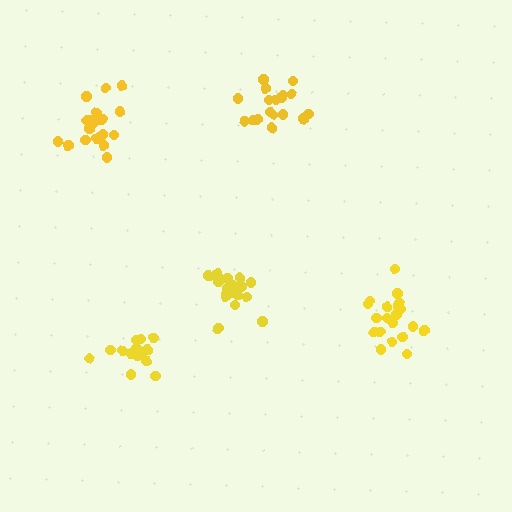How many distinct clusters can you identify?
There are 5 distinct clusters.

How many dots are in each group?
Group 1: 20 dots, Group 2: 20 dots, Group 3: 18 dots, Group 4: 14 dots, Group 5: 20 dots (92 total).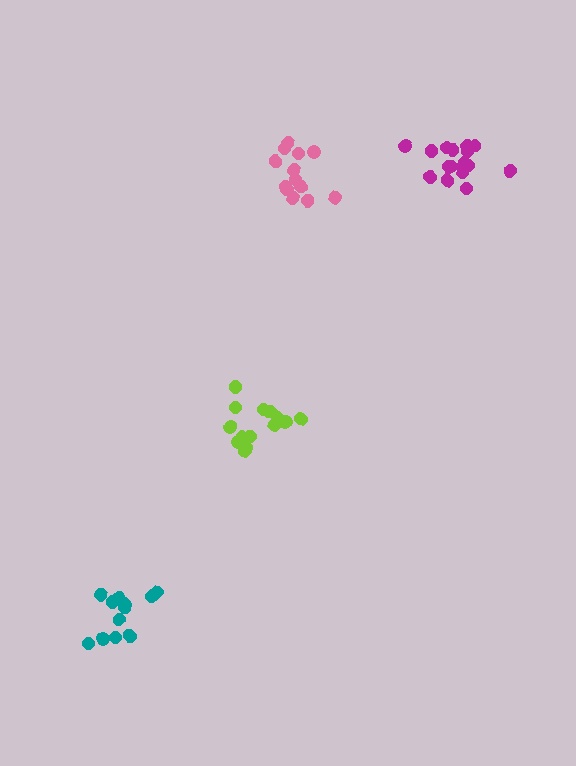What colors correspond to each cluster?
The clusters are colored: teal, lime, magenta, pink.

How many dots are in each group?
Group 1: 13 dots, Group 2: 15 dots, Group 3: 18 dots, Group 4: 13 dots (59 total).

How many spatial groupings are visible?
There are 4 spatial groupings.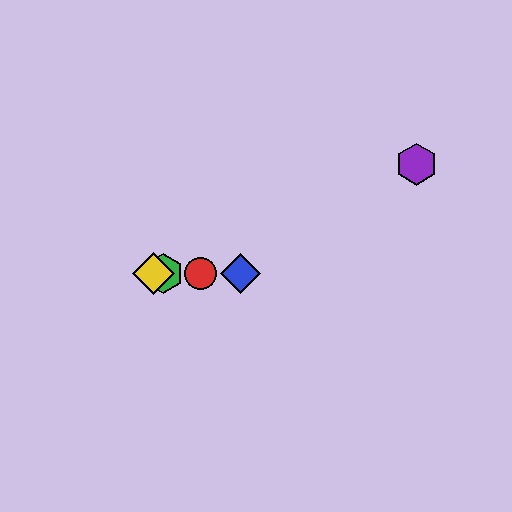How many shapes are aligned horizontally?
4 shapes (the red circle, the blue diamond, the green hexagon, the yellow diamond) are aligned horizontally.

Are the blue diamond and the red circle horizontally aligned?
Yes, both are at y≈274.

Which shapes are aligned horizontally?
The red circle, the blue diamond, the green hexagon, the yellow diamond are aligned horizontally.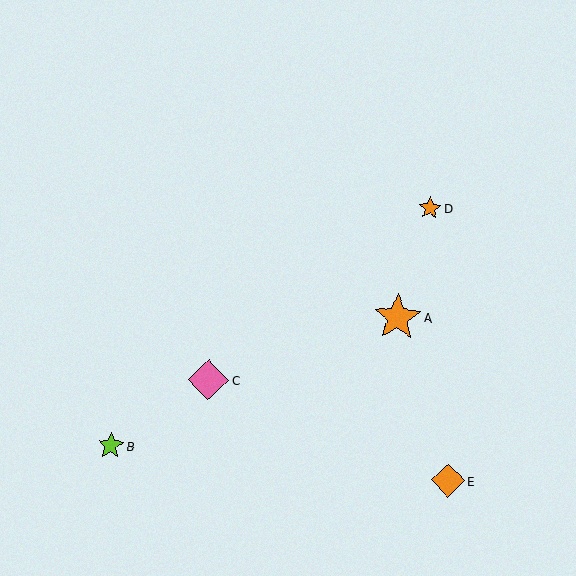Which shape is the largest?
The orange star (labeled A) is the largest.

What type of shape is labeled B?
Shape B is a lime star.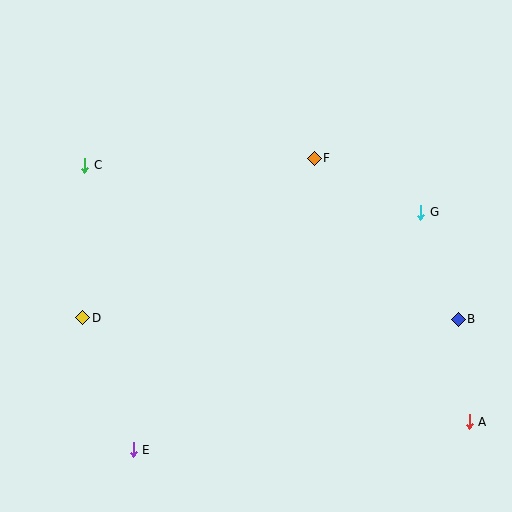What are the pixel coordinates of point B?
Point B is at (458, 319).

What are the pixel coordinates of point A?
Point A is at (469, 422).